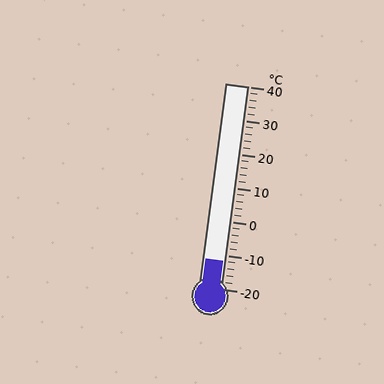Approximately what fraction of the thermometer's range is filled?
The thermometer is filled to approximately 15% of its range.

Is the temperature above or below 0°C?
The temperature is below 0°C.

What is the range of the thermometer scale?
The thermometer scale ranges from -20°C to 40°C.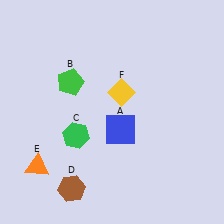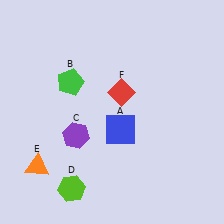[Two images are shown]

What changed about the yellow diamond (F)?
In Image 1, F is yellow. In Image 2, it changed to red.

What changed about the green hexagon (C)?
In Image 1, C is green. In Image 2, it changed to purple.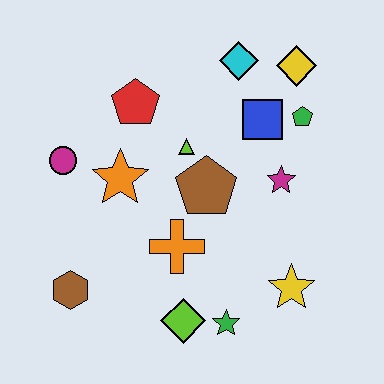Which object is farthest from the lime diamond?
The yellow diamond is farthest from the lime diamond.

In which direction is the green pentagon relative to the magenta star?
The green pentagon is above the magenta star.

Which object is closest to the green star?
The lime diamond is closest to the green star.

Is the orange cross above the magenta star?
No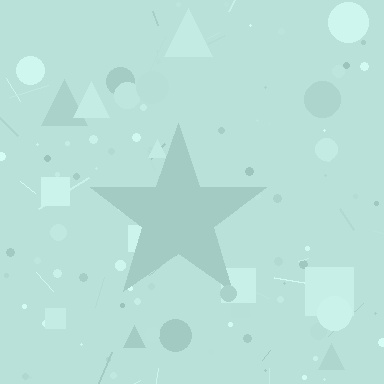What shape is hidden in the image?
A star is hidden in the image.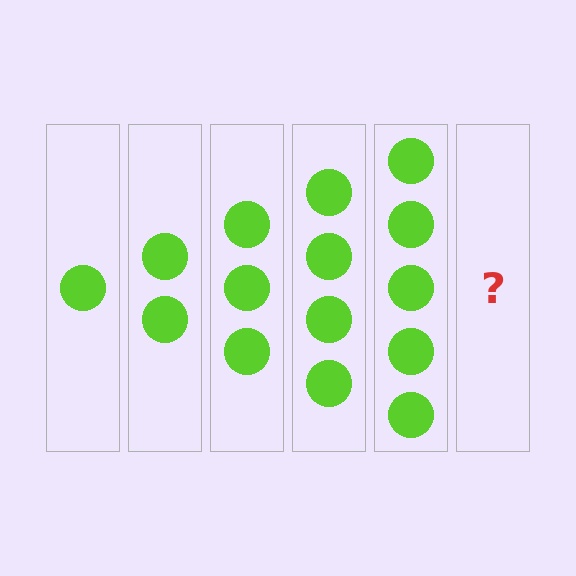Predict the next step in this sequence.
The next step is 6 circles.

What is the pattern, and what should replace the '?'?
The pattern is that each step adds one more circle. The '?' should be 6 circles.